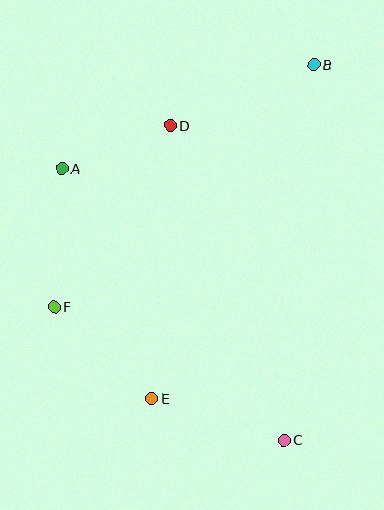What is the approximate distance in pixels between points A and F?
The distance between A and F is approximately 138 pixels.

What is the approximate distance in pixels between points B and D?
The distance between B and D is approximately 155 pixels.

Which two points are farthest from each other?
Points B and C are farthest from each other.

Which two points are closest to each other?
Points A and D are closest to each other.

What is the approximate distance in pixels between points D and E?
The distance between D and E is approximately 274 pixels.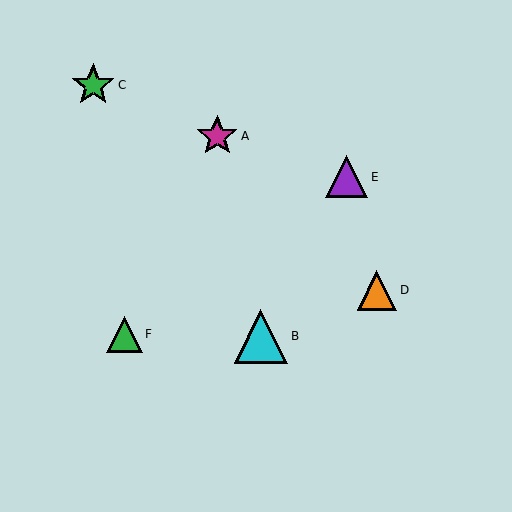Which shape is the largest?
The cyan triangle (labeled B) is the largest.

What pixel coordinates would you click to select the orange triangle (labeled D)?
Click at (377, 290) to select the orange triangle D.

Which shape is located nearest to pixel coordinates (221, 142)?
The magenta star (labeled A) at (217, 136) is nearest to that location.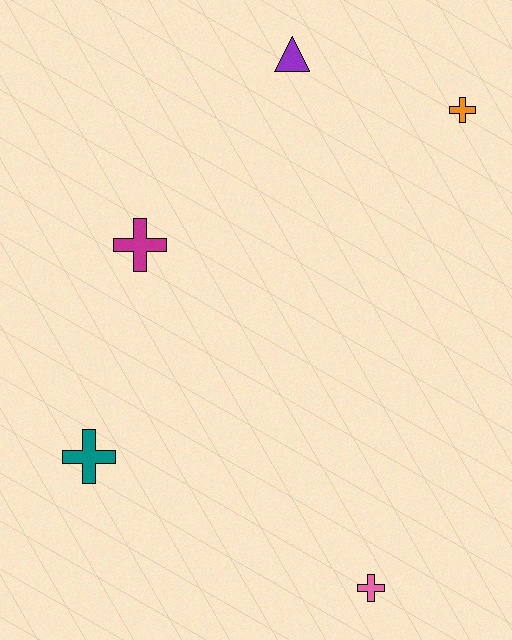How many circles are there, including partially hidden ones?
There are no circles.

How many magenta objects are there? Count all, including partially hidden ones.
There is 1 magenta object.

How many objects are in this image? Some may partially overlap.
There are 5 objects.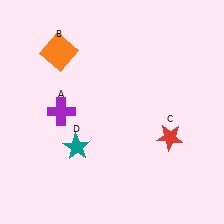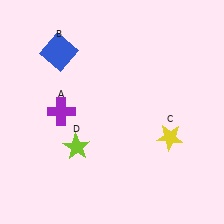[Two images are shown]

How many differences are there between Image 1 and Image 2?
There are 3 differences between the two images.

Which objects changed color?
B changed from orange to blue. C changed from red to yellow. D changed from teal to lime.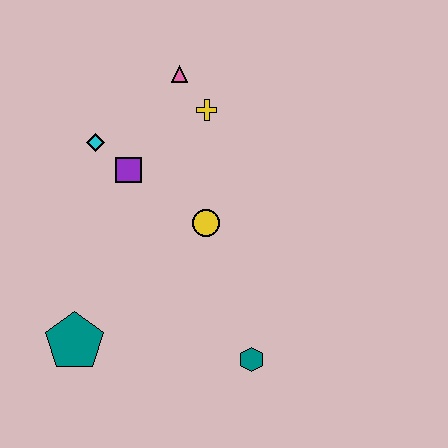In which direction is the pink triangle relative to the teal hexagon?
The pink triangle is above the teal hexagon.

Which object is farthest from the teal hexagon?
The pink triangle is farthest from the teal hexagon.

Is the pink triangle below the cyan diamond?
No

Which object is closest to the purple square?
The cyan diamond is closest to the purple square.